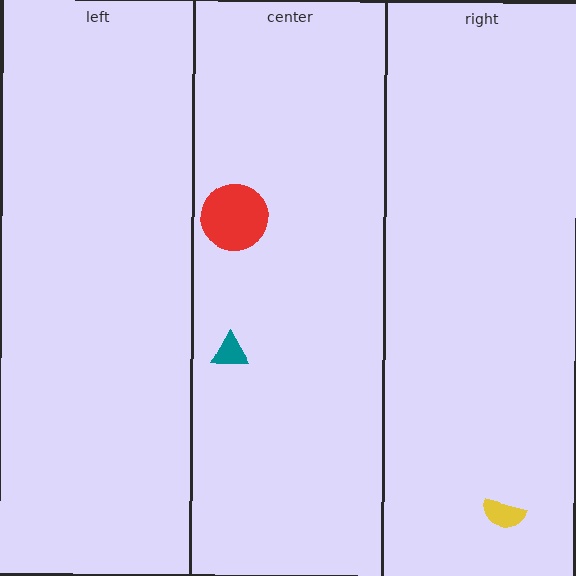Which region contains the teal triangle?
The center region.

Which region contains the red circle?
The center region.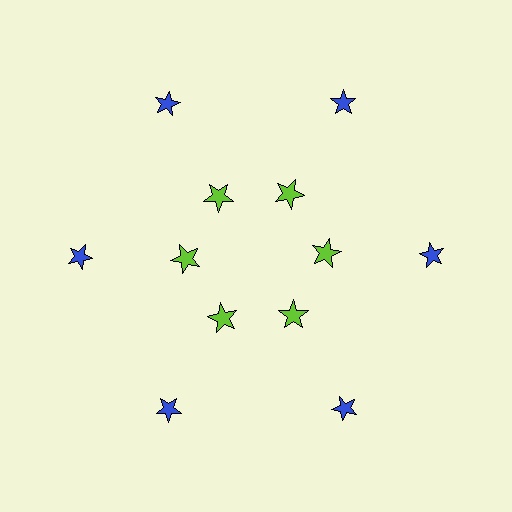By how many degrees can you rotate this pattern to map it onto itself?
The pattern maps onto itself every 60 degrees of rotation.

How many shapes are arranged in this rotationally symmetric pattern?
There are 12 shapes, arranged in 6 groups of 2.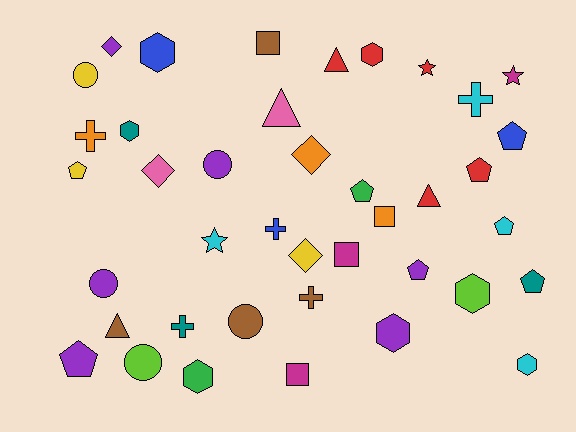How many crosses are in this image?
There are 5 crosses.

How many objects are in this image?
There are 40 objects.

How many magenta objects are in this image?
There are 3 magenta objects.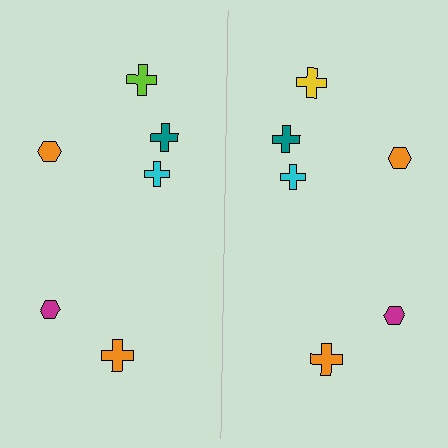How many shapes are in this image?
There are 12 shapes in this image.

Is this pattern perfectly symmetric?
No, the pattern is not perfectly symmetric. The yellow cross on the right side breaks the symmetry — its mirror counterpart is lime.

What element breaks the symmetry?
The yellow cross on the right side breaks the symmetry — its mirror counterpart is lime.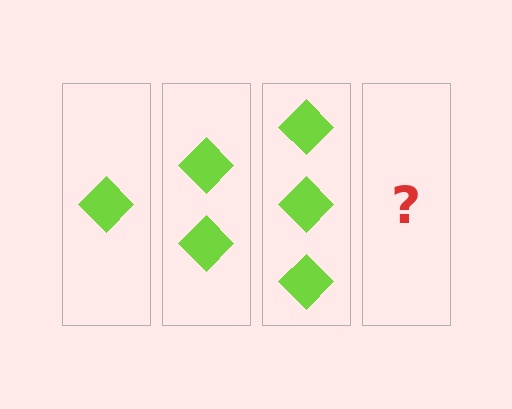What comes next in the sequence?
The next element should be 4 diamonds.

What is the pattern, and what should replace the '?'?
The pattern is that each step adds one more diamond. The '?' should be 4 diamonds.